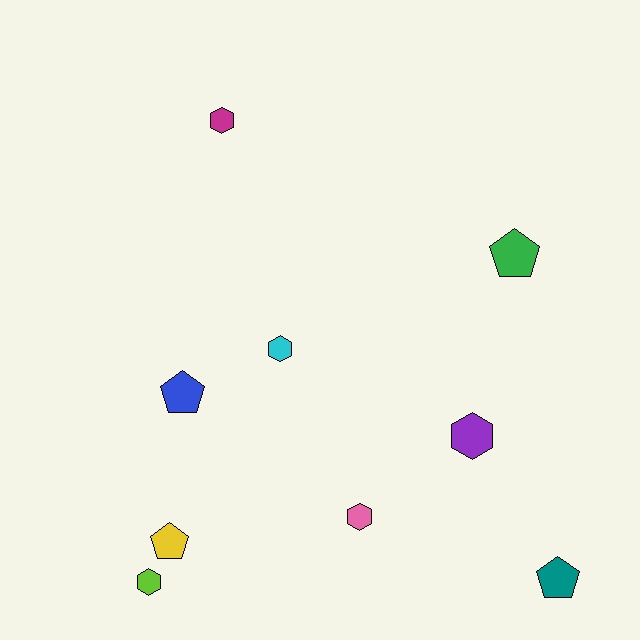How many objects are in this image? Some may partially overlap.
There are 9 objects.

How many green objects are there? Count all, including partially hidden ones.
There is 1 green object.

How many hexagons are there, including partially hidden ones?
There are 5 hexagons.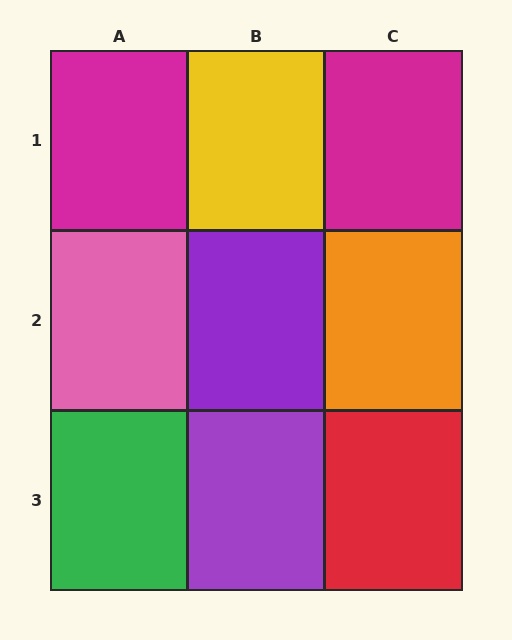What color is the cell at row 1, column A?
Magenta.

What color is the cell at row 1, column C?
Magenta.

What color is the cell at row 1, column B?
Yellow.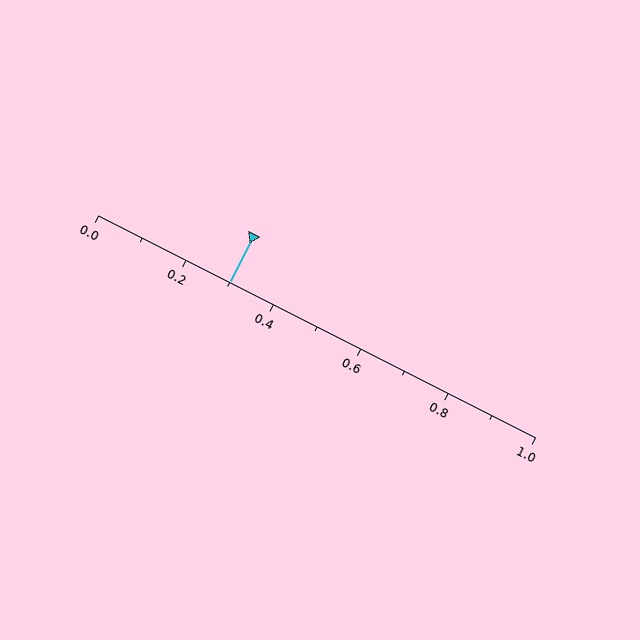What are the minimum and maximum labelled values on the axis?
The axis runs from 0.0 to 1.0.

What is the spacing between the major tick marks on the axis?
The major ticks are spaced 0.2 apart.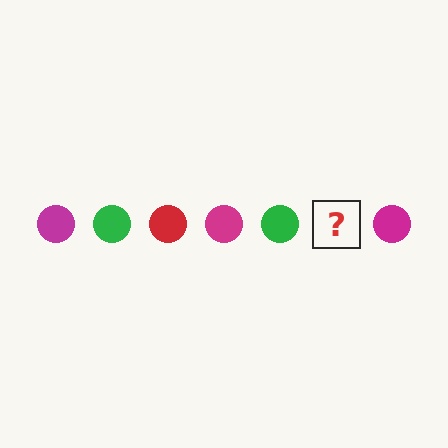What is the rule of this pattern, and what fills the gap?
The rule is that the pattern cycles through magenta, green, red circles. The gap should be filled with a red circle.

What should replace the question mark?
The question mark should be replaced with a red circle.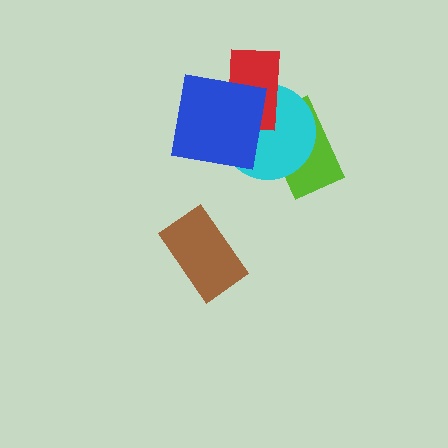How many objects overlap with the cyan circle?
3 objects overlap with the cyan circle.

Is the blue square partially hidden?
No, no other shape covers it.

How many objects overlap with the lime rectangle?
2 objects overlap with the lime rectangle.